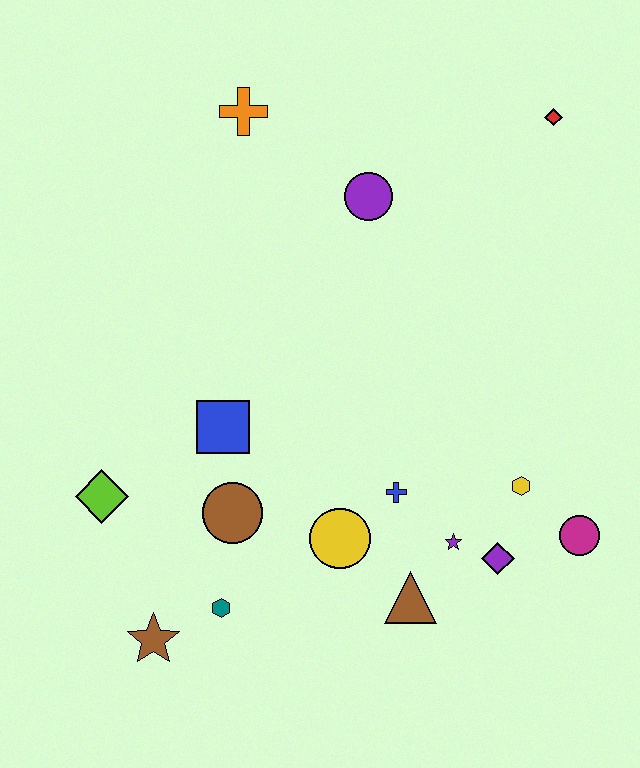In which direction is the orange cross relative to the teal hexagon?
The orange cross is above the teal hexagon.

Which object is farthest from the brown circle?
The red diamond is farthest from the brown circle.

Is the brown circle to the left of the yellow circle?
Yes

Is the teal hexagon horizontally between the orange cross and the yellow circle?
No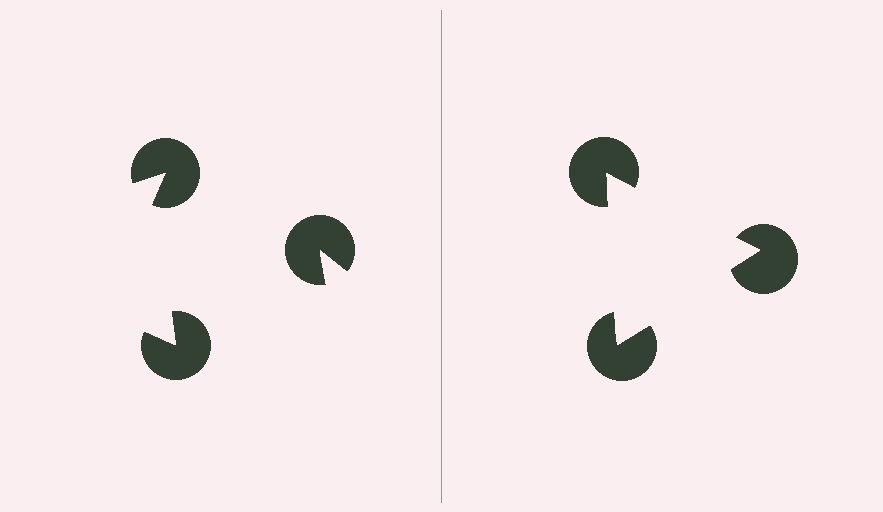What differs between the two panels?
The pac-man discs are positioned identically on both sides; only the wedge orientations differ. On the right they align to a triangle; on the left they are misaligned.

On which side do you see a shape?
An illusory triangle appears on the right side. On the left side the wedge cuts are rotated, so no coherent shape forms.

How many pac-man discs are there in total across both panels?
6 — 3 on each side.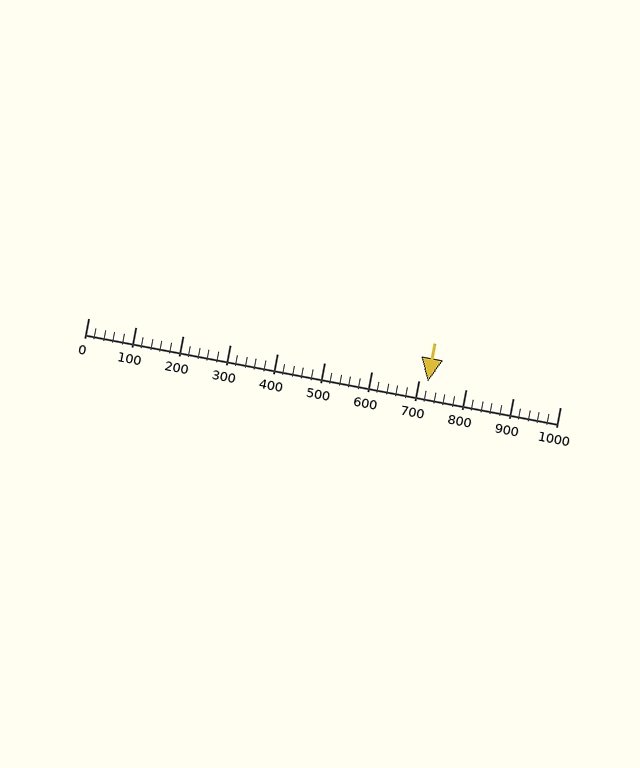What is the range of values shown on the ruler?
The ruler shows values from 0 to 1000.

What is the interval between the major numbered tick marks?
The major tick marks are spaced 100 units apart.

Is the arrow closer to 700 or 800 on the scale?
The arrow is closer to 700.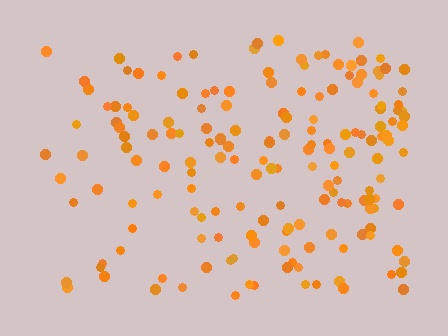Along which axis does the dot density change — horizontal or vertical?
Horizontal.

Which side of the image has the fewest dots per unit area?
The left.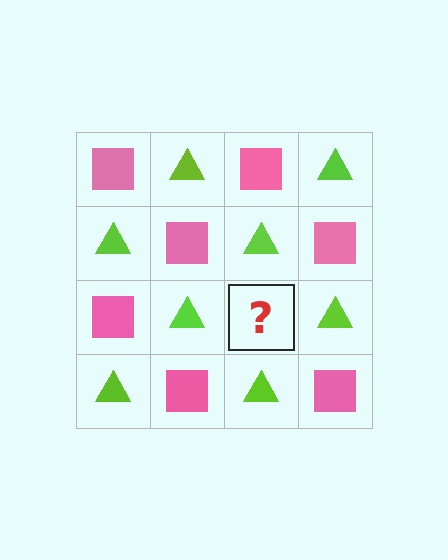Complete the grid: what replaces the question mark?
The question mark should be replaced with a pink square.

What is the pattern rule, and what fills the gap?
The rule is that it alternates pink square and lime triangle in a checkerboard pattern. The gap should be filled with a pink square.